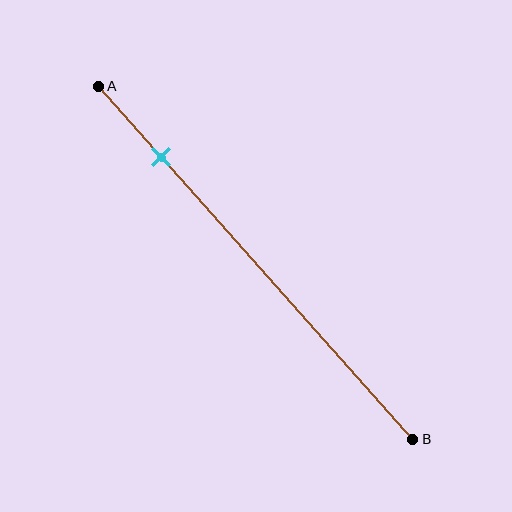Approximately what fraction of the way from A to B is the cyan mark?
The cyan mark is approximately 20% of the way from A to B.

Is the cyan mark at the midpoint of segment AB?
No, the mark is at about 20% from A, not at the 50% midpoint.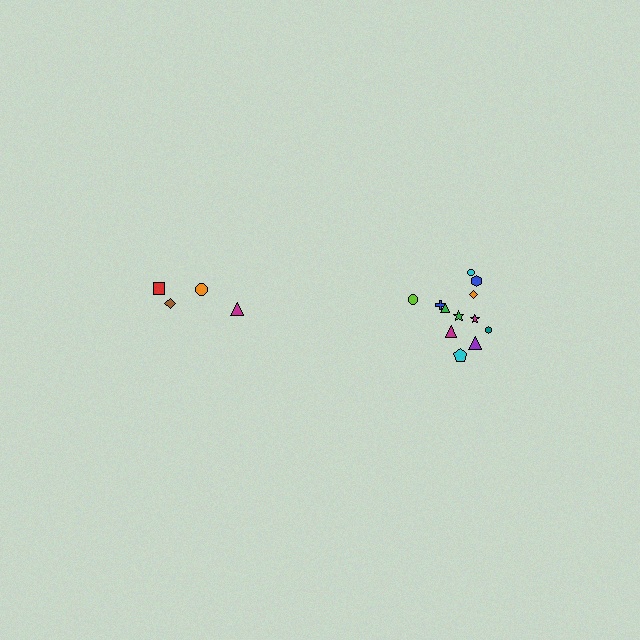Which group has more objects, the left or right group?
The right group.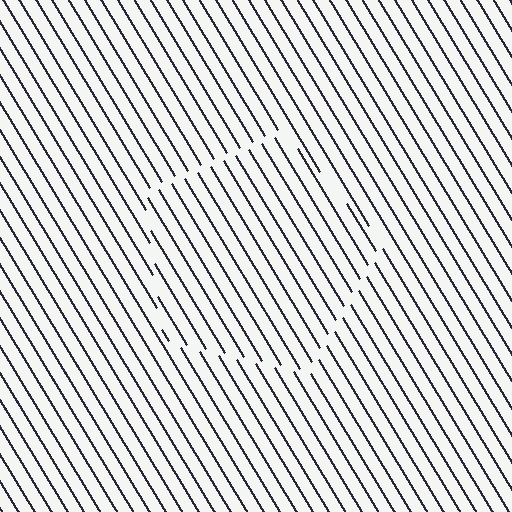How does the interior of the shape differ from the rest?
The interior of the shape contains the same grating, shifted by half a period — the contour is defined by the phase discontinuity where line-ends from the inner and outer gratings abut.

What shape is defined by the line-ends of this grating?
An illusory pentagon. The interior of the shape contains the same grating, shifted by half a period — the contour is defined by the phase discontinuity where line-ends from the inner and outer gratings abut.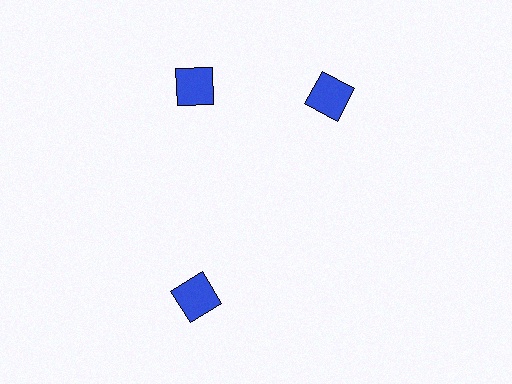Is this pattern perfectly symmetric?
No. The 3 blue squares are arranged in a ring, but one element near the 3 o'clock position is rotated out of alignment along the ring, breaking the 3-fold rotational symmetry.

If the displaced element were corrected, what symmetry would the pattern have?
It would have 3-fold rotational symmetry — the pattern would map onto itself every 120 degrees.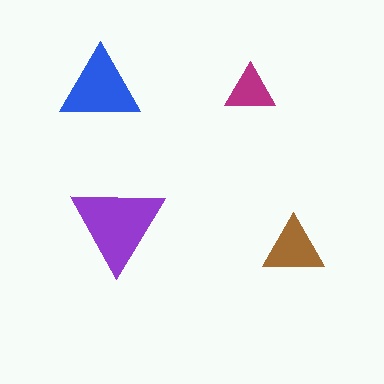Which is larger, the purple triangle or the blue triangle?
The purple one.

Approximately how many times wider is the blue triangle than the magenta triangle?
About 1.5 times wider.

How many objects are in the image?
There are 4 objects in the image.